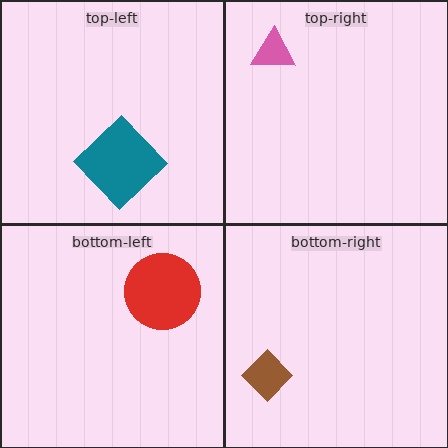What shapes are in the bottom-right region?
The brown diamond.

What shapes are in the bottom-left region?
The red circle.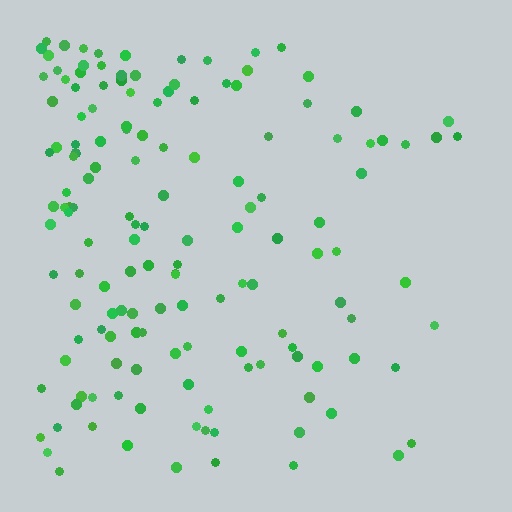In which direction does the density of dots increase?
From right to left, with the left side densest.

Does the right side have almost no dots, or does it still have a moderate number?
Still a moderate number, just noticeably fewer than the left.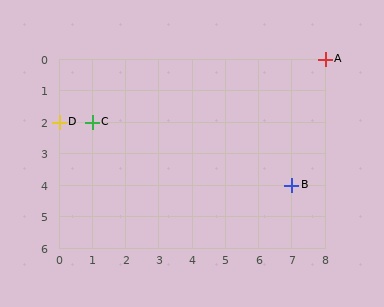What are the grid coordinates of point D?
Point D is at grid coordinates (0, 2).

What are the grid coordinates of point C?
Point C is at grid coordinates (1, 2).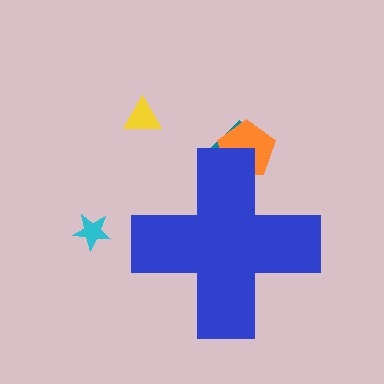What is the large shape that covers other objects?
A blue cross.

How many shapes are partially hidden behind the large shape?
2 shapes are partially hidden.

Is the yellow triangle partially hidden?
No, the yellow triangle is fully visible.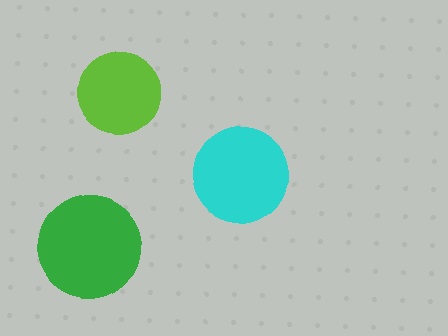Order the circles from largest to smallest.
the green one, the cyan one, the lime one.